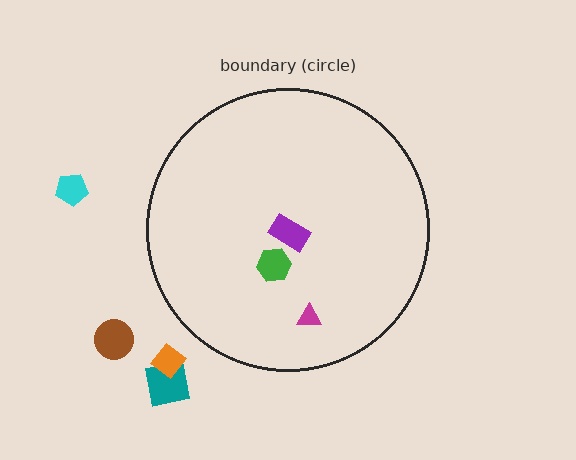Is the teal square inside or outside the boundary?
Outside.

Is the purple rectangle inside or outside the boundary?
Inside.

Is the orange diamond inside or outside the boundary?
Outside.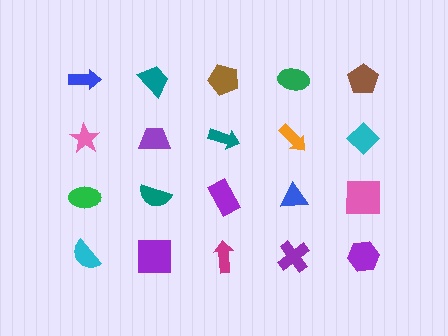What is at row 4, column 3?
A magenta arrow.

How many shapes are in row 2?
5 shapes.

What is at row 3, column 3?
A purple rectangle.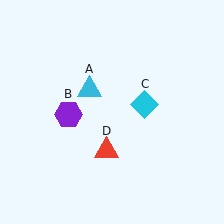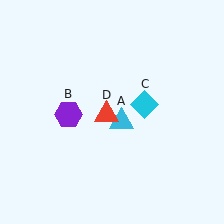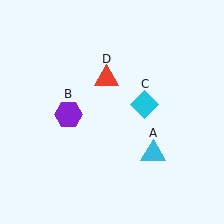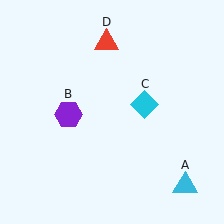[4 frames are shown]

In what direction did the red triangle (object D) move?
The red triangle (object D) moved up.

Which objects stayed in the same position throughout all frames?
Purple hexagon (object B) and cyan diamond (object C) remained stationary.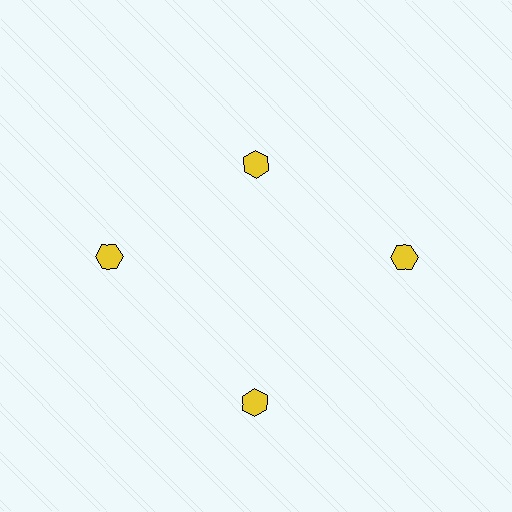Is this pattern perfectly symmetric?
No. The 4 yellow hexagons are arranged in a ring, but one element near the 12 o'clock position is pulled inward toward the center, breaking the 4-fold rotational symmetry.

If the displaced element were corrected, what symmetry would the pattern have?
It would have 4-fold rotational symmetry — the pattern would map onto itself every 90 degrees.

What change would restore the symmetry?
The symmetry would be restored by moving it outward, back onto the ring so that all 4 hexagons sit at equal angles and equal distance from the center.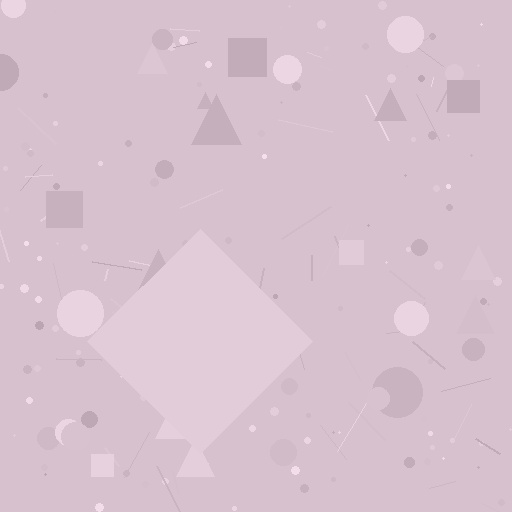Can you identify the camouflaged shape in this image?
The camouflaged shape is a diamond.